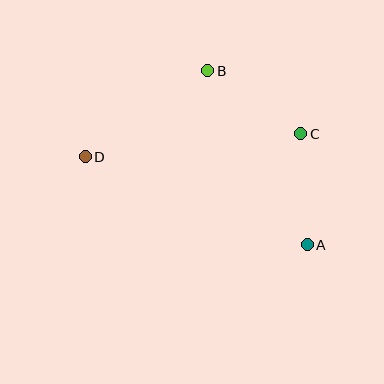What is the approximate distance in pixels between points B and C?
The distance between B and C is approximately 112 pixels.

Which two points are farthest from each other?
Points A and D are farthest from each other.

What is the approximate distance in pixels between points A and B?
The distance between A and B is approximately 200 pixels.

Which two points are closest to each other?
Points A and C are closest to each other.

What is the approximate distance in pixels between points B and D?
The distance between B and D is approximately 150 pixels.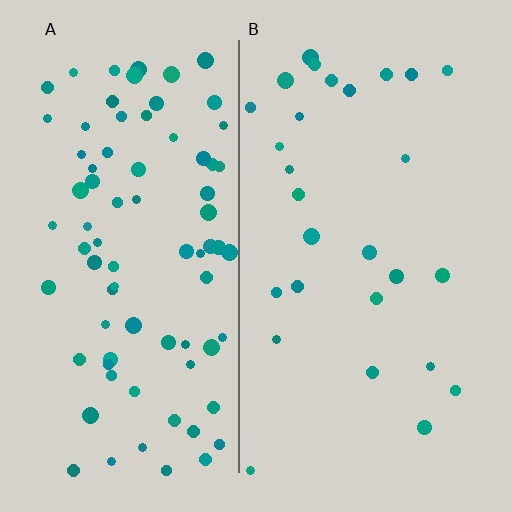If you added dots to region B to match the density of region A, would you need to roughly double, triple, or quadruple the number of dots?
Approximately triple.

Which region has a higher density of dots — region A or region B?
A (the left).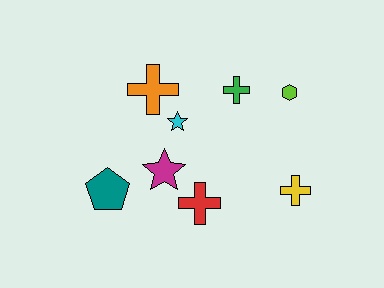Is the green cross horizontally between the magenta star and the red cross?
No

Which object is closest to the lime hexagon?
The green cross is closest to the lime hexagon.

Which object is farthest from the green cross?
The teal pentagon is farthest from the green cross.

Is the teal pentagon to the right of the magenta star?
No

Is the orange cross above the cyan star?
Yes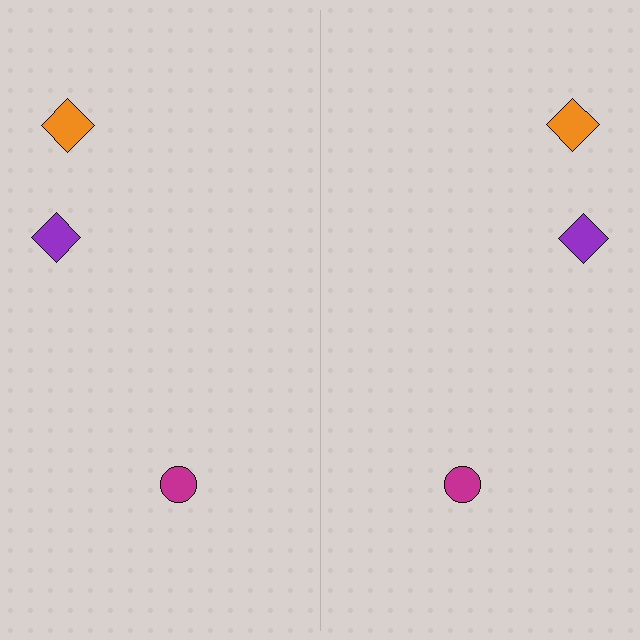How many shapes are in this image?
There are 6 shapes in this image.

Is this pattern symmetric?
Yes, this pattern has bilateral (reflection) symmetry.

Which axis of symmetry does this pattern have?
The pattern has a vertical axis of symmetry running through the center of the image.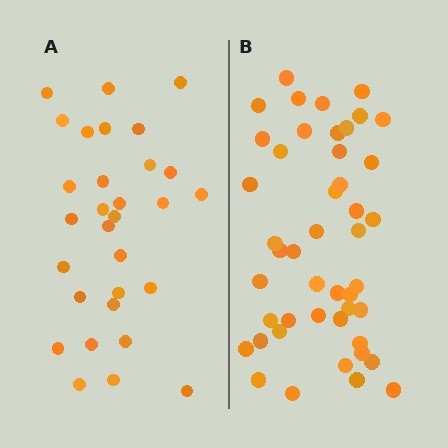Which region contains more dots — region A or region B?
Region B (the right region) has more dots.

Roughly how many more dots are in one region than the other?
Region B has approximately 15 more dots than region A.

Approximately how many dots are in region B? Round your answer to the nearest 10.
About 50 dots. (The exact count is 46, which rounds to 50.)